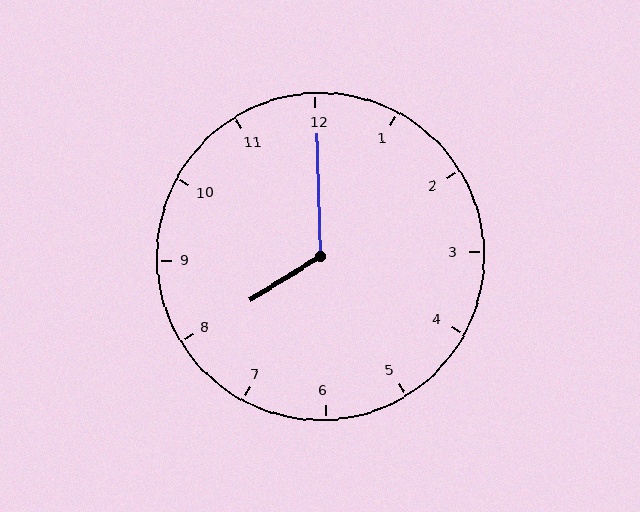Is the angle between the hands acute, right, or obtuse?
It is obtuse.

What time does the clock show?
8:00.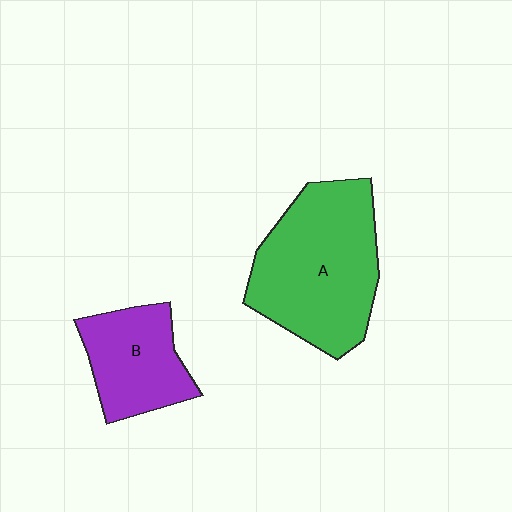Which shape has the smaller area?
Shape B (purple).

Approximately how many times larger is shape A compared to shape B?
Approximately 1.8 times.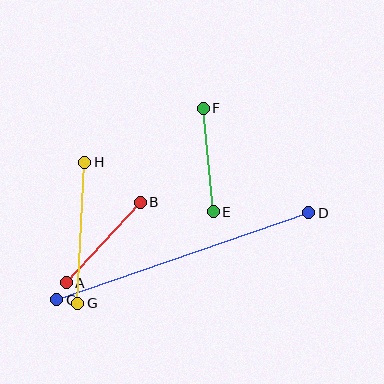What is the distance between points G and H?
The distance is approximately 141 pixels.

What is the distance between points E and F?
The distance is approximately 104 pixels.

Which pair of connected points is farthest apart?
Points C and D are farthest apart.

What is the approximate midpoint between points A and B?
The midpoint is at approximately (103, 242) pixels.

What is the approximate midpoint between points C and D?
The midpoint is at approximately (183, 256) pixels.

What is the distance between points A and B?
The distance is approximately 109 pixels.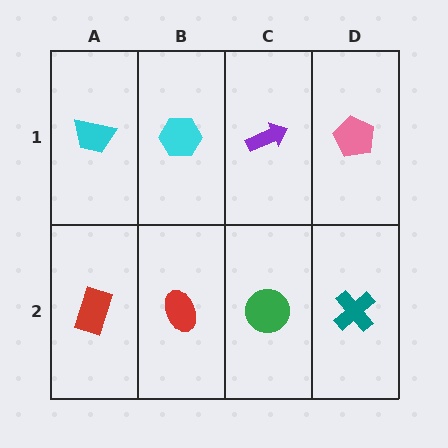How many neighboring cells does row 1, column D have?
2.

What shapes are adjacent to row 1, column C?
A green circle (row 2, column C), a cyan hexagon (row 1, column B), a pink pentagon (row 1, column D).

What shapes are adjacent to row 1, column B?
A red ellipse (row 2, column B), a cyan trapezoid (row 1, column A), a purple arrow (row 1, column C).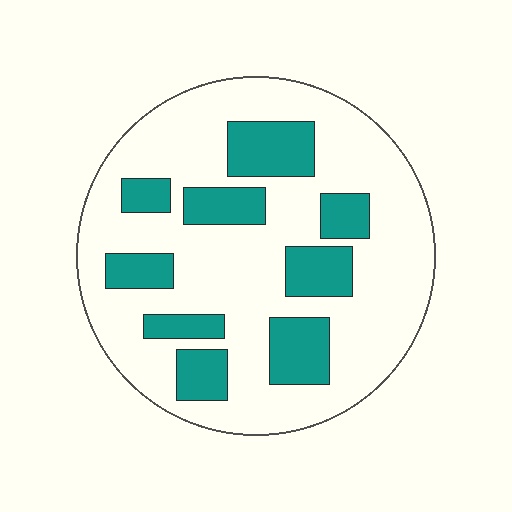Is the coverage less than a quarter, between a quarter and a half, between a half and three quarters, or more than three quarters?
Between a quarter and a half.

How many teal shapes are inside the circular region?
9.